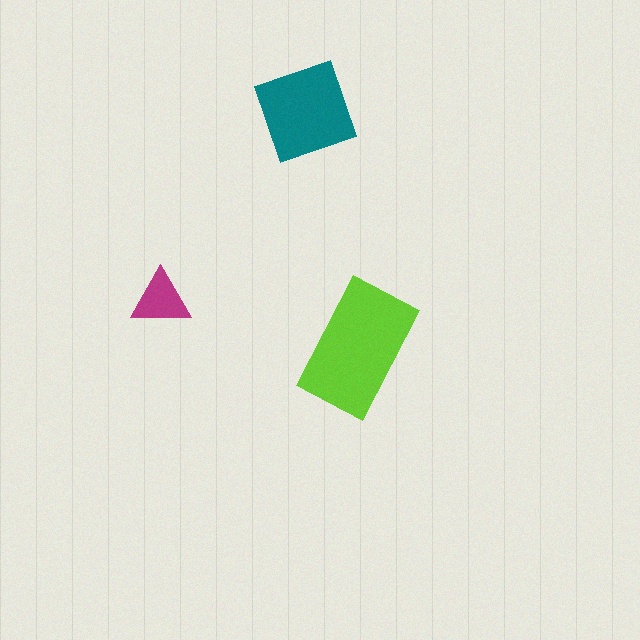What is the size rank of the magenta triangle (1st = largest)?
3rd.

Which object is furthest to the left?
The magenta triangle is leftmost.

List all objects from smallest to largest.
The magenta triangle, the teal square, the lime rectangle.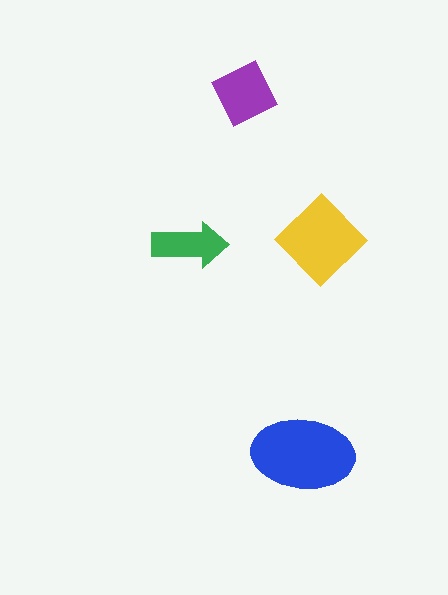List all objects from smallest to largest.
The green arrow, the purple square, the yellow diamond, the blue ellipse.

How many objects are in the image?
There are 4 objects in the image.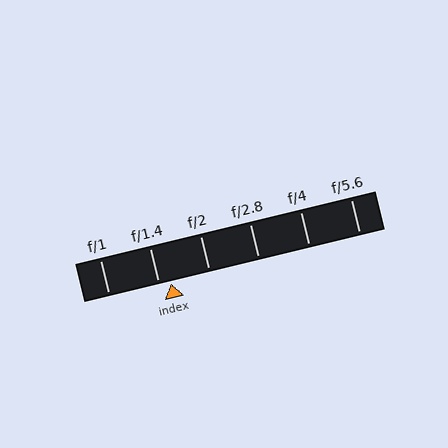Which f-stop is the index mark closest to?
The index mark is closest to f/1.4.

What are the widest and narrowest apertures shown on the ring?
The widest aperture shown is f/1 and the narrowest is f/5.6.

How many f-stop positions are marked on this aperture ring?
There are 6 f-stop positions marked.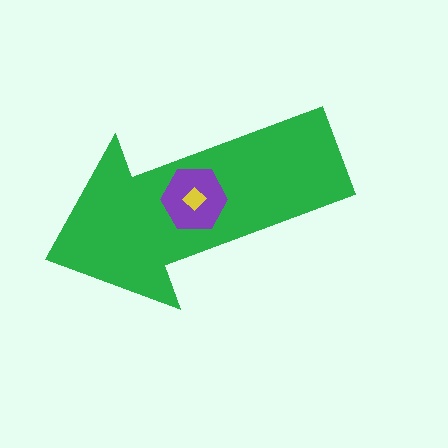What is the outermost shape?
The green arrow.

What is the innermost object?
The yellow diamond.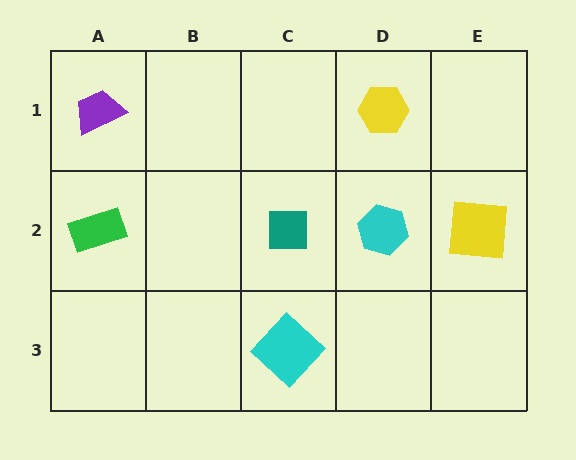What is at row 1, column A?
A purple trapezoid.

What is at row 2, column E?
A yellow square.